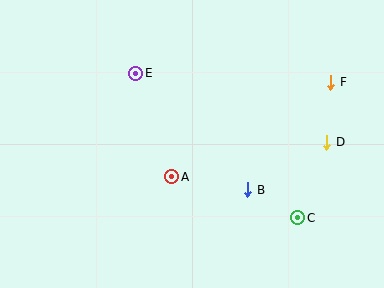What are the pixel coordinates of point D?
Point D is at (327, 142).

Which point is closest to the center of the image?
Point A at (172, 177) is closest to the center.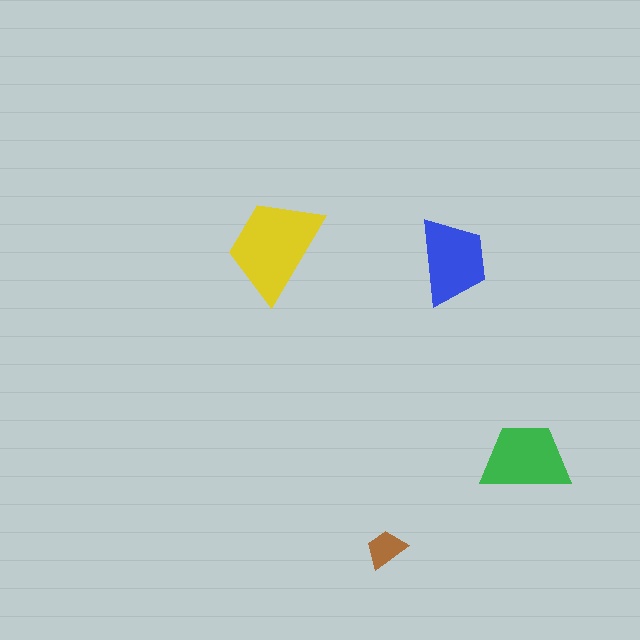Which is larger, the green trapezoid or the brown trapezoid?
The green one.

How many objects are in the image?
There are 4 objects in the image.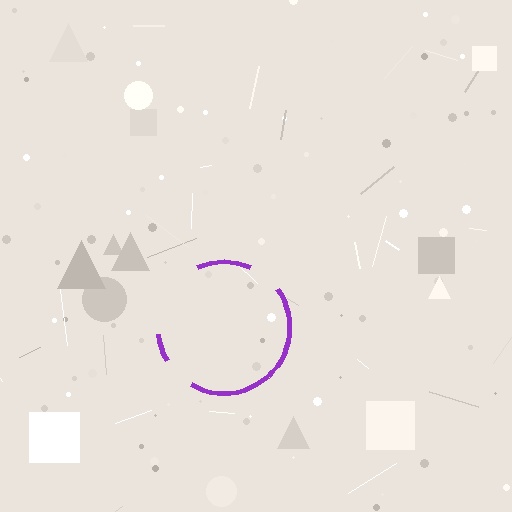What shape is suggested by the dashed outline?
The dashed outline suggests a circle.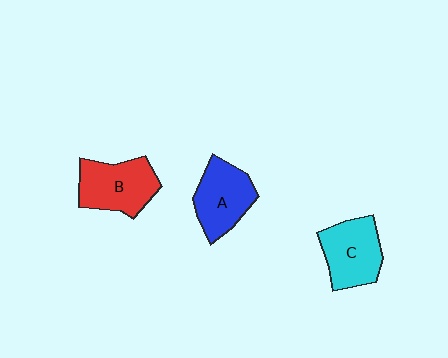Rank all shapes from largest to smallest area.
From largest to smallest: B (red), C (cyan), A (blue).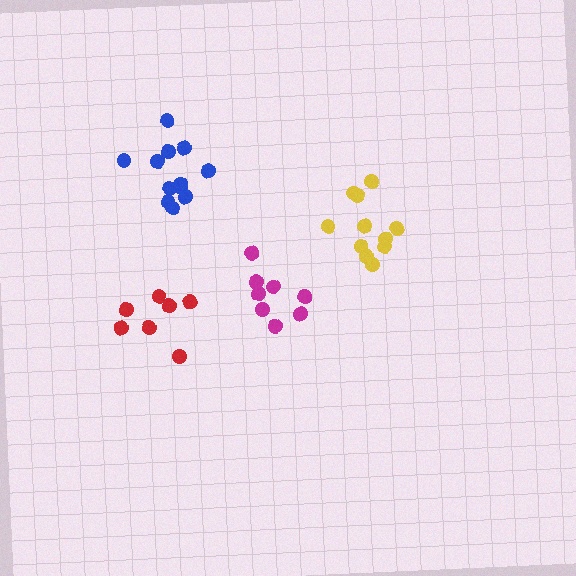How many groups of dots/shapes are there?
There are 4 groups.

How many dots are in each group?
Group 1: 8 dots, Group 2: 11 dots, Group 3: 12 dots, Group 4: 7 dots (38 total).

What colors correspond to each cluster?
The clusters are colored: magenta, yellow, blue, red.